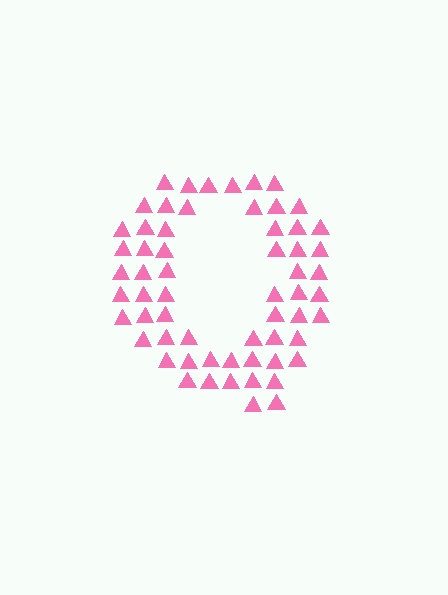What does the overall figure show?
The overall figure shows the letter Q.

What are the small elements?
The small elements are triangles.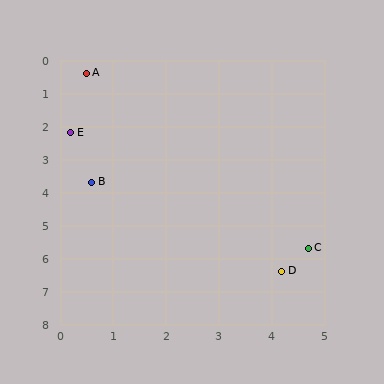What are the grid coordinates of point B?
Point B is at approximately (0.6, 3.7).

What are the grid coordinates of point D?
Point D is at approximately (4.2, 6.4).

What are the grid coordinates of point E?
Point E is at approximately (0.2, 2.2).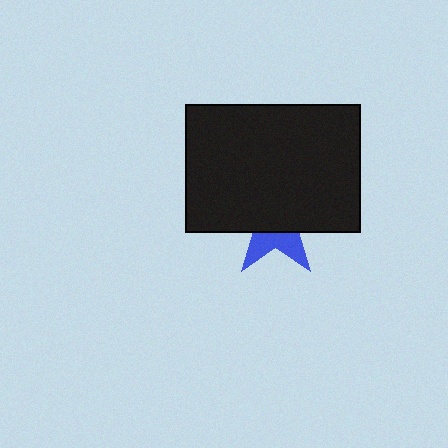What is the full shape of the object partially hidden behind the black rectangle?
The partially hidden object is a blue star.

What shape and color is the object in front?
The object in front is a black rectangle.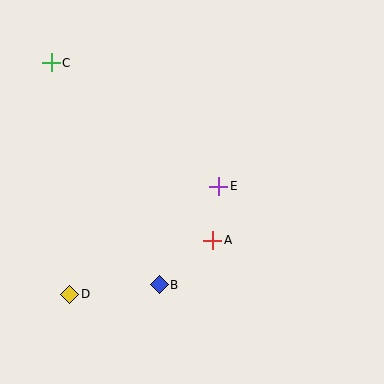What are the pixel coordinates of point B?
Point B is at (159, 285).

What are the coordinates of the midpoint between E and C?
The midpoint between E and C is at (135, 125).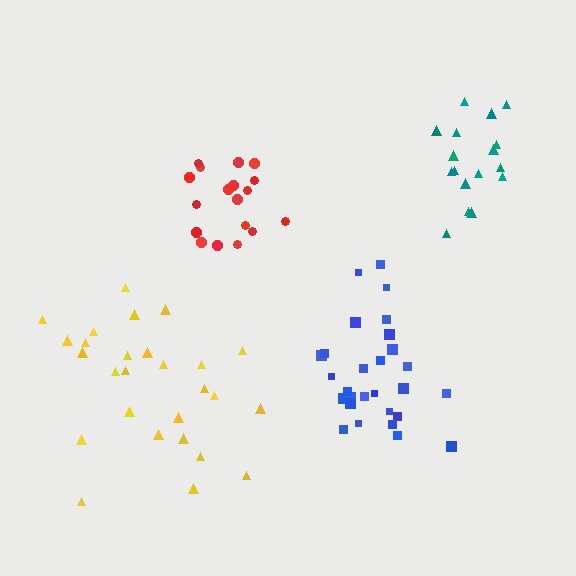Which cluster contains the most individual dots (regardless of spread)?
Blue (28).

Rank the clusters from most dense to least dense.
red, blue, teal, yellow.